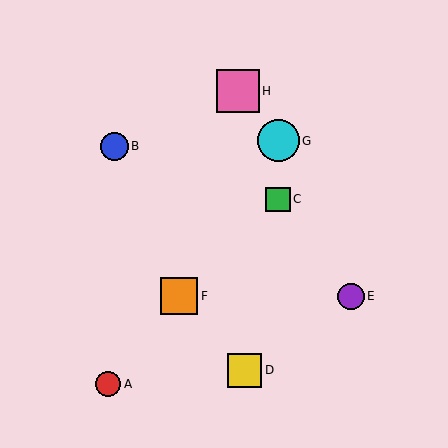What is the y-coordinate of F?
Object F is at y≈296.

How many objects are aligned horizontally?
2 objects (E, F) are aligned horizontally.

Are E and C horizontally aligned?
No, E is at y≈296 and C is at y≈199.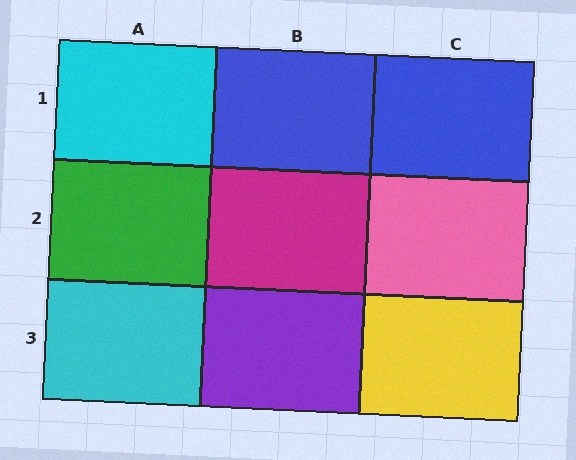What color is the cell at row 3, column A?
Cyan.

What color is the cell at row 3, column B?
Purple.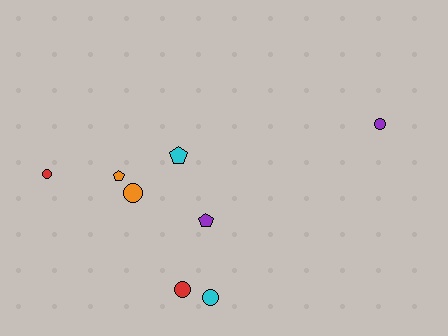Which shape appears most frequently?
Circle, with 5 objects.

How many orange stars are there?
There are no orange stars.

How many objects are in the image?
There are 8 objects.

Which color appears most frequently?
Purple, with 2 objects.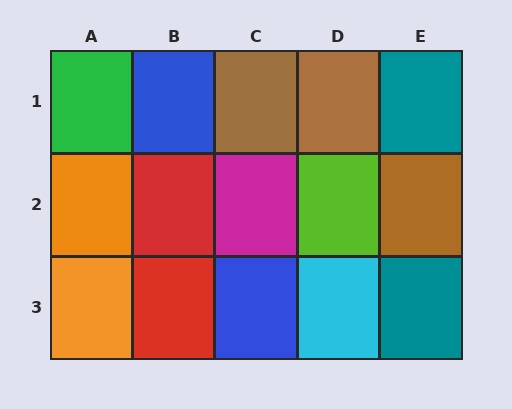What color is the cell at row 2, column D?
Lime.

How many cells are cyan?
1 cell is cyan.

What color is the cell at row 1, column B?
Blue.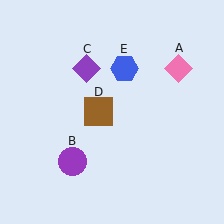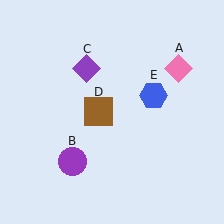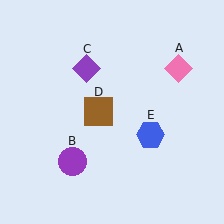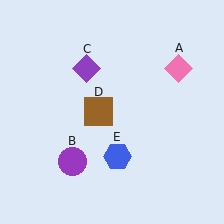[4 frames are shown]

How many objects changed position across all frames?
1 object changed position: blue hexagon (object E).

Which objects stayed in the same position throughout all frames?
Pink diamond (object A) and purple circle (object B) and purple diamond (object C) and brown square (object D) remained stationary.